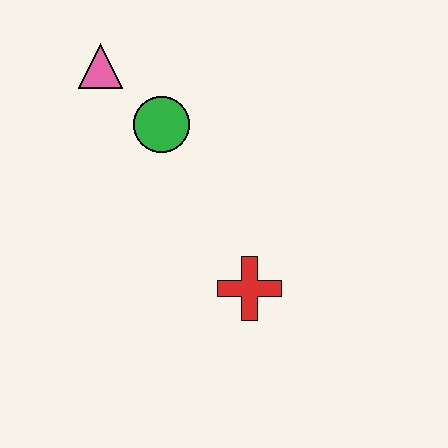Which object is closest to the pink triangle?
The green circle is closest to the pink triangle.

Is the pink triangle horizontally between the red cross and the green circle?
No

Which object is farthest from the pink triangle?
The red cross is farthest from the pink triangle.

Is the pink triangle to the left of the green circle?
Yes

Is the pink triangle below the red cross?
No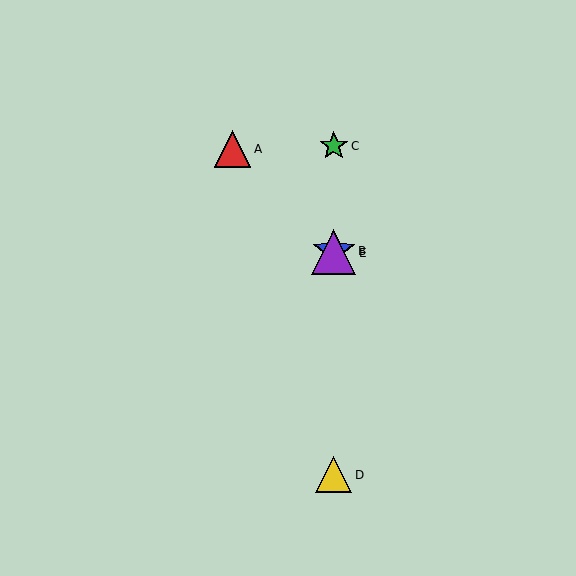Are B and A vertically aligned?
No, B is at x≈334 and A is at x≈233.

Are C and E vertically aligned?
Yes, both are at x≈334.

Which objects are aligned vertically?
Objects B, C, D, E are aligned vertically.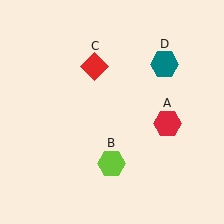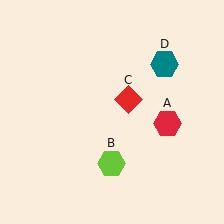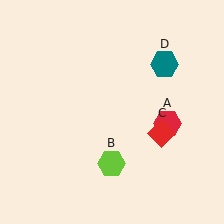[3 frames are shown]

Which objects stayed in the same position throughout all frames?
Red hexagon (object A) and lime hexagon (object B) and teal hexagon (object D) remained stationary.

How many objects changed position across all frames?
1 object changed position: red diamond (object C).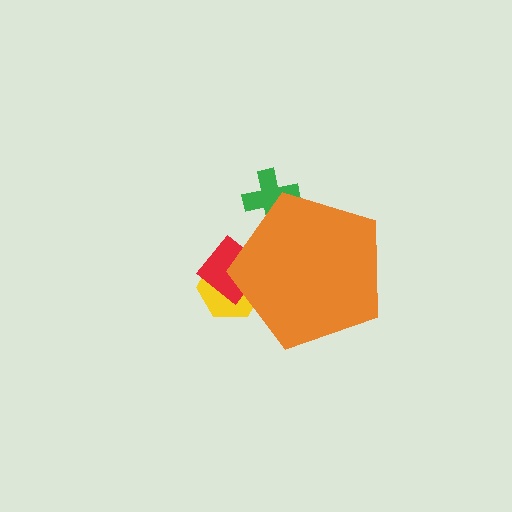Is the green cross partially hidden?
Yes, the green cross is partially hidden behind the orange pentagon.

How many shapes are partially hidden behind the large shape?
3 shapes are partially hidden.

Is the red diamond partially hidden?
Yes, the red diamond is partially hidden behind the orange pentagon.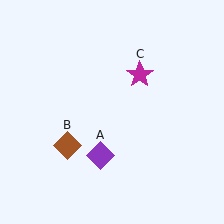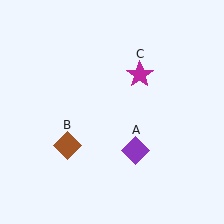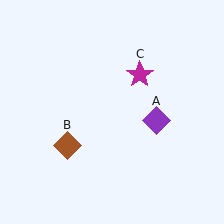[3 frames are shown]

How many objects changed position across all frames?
1 object changed position: purple diamond (object A).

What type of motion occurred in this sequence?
The purple diamond (object A) rotated counterclockwise around the center of the scene.